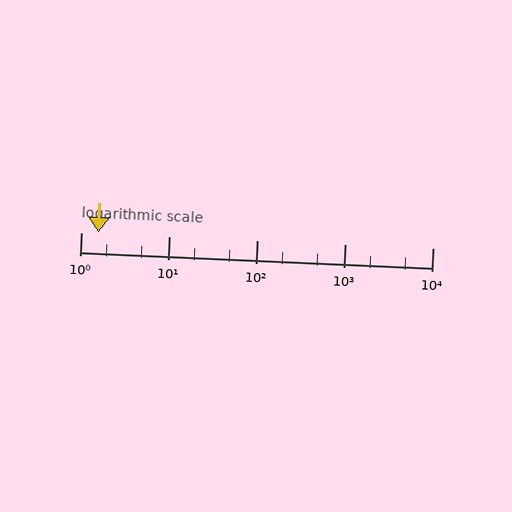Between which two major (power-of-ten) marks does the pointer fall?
The pointer is between 1 and 10.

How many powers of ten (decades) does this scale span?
The scale spans 4 decades, from 1 to 10000.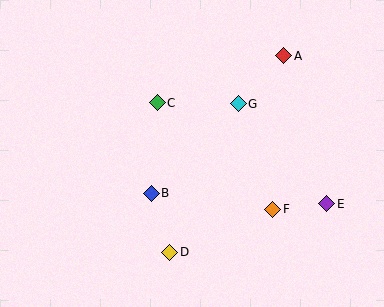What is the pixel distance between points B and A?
The distance between B and A is 191 pixels.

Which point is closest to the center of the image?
Point B at (151, 193) is closest to the center.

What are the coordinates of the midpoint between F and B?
The midpoint between F and B is at (212, 201).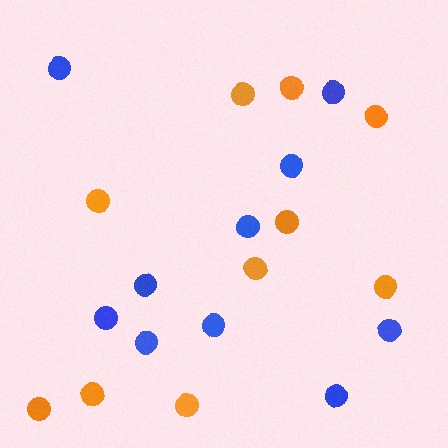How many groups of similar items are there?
There are 2 groups: one group of blue circles (10) and one group of orange circles (10).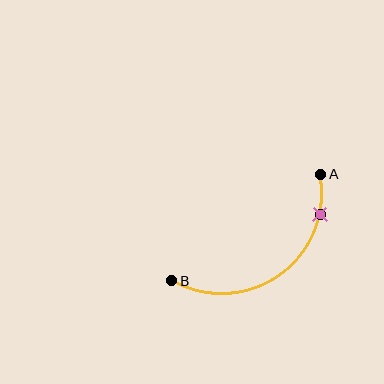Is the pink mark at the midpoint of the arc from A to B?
No. The pink mark lies on the arc but is closer to endpoint A. The arc midpoint would be at the point on the curve equidistant along the arc from both A and B.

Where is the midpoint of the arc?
The arc midpoint is the point on the curve farthest from the straight line joining A and B. It sits below and to the right of that line.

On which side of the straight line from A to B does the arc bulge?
The arc bulges below and to the right of the straight line connecting A and B.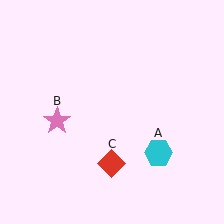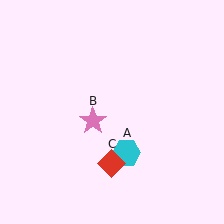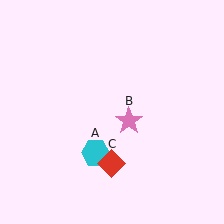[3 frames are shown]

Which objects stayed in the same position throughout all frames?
Red diamond (object C) remained stationary.